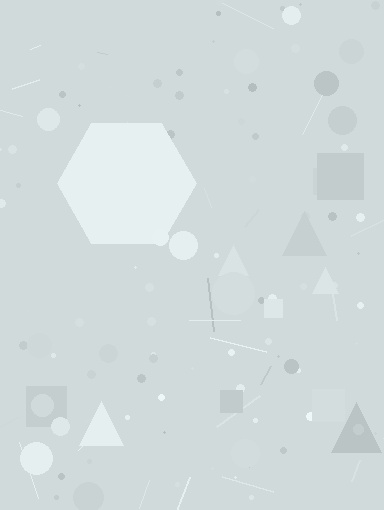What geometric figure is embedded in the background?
A hexagon is embedded in the background.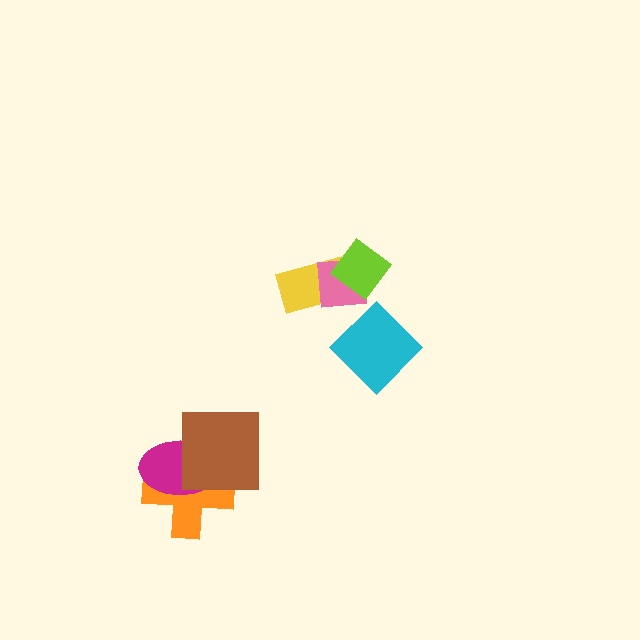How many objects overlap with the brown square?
2 objects overlap with the brown square.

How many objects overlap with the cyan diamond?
0 objects overlap with the cyan diamond.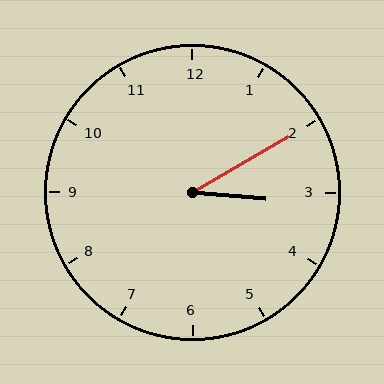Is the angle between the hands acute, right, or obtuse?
It is acute.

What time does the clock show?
3:10.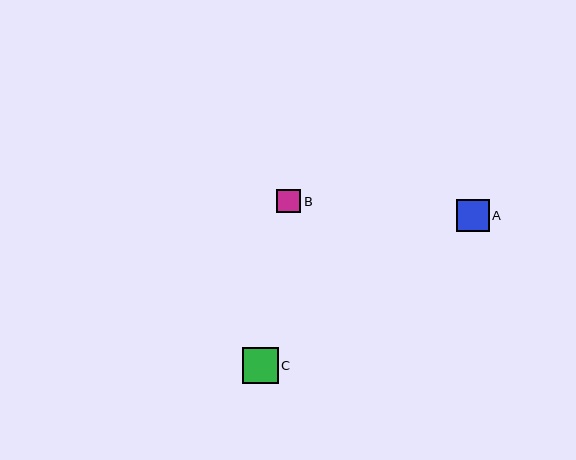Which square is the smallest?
Square B is the smallest with a size of approximately 24 pixels.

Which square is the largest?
Square C is the largest with a size of approximately 36 pixels.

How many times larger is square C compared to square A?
Square C is approximately 1.1 times the size of square A.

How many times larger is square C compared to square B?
Square C is approximately 1.5 times the size of square B.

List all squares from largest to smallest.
From largest to smallest: C, A, B.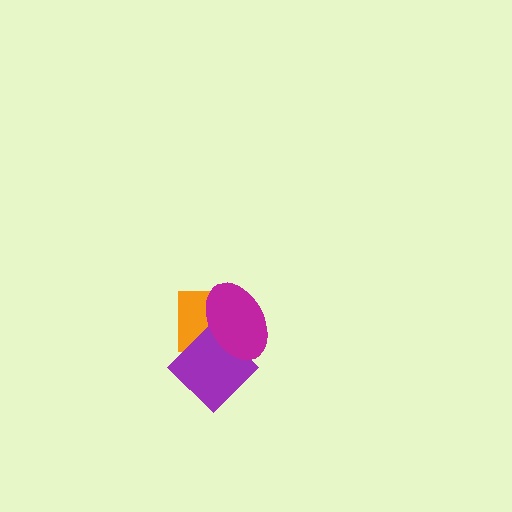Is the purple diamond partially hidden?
Yes, it is partially covered by another shape.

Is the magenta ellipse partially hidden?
No, no other shape covers it.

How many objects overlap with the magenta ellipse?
2 objects overlap with the magenta ellipse.